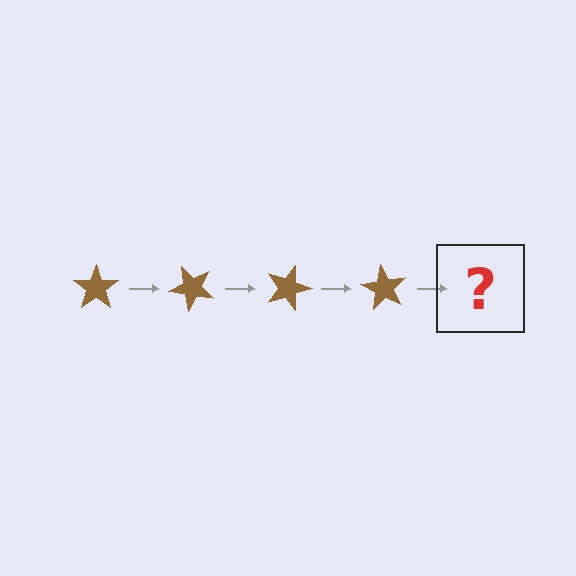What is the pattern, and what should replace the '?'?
The pattern is that the star rotates 45 degrees each step. The '?' should be a brown star rotated 180 degrees.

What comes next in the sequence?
The next element should be a brown star rotated 180 degrees.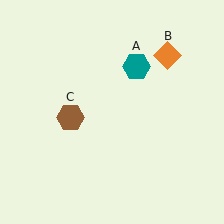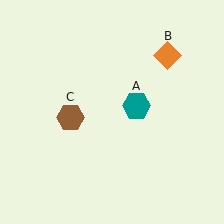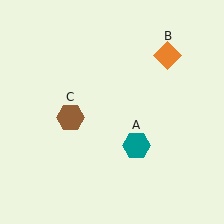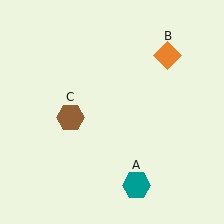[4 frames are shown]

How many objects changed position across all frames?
1 object changed position: teal hexagon (object A).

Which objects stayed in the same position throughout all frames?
Orange diamond (object B) and brown hexagon (object C) remained stationary.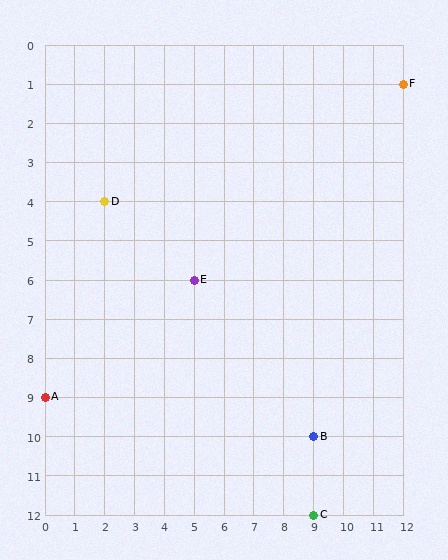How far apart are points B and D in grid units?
Points B and D are 7 columns and 6 rows apart (about 9.2 grid units diagonally).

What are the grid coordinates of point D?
Point D is at grid coordinates (2, 4).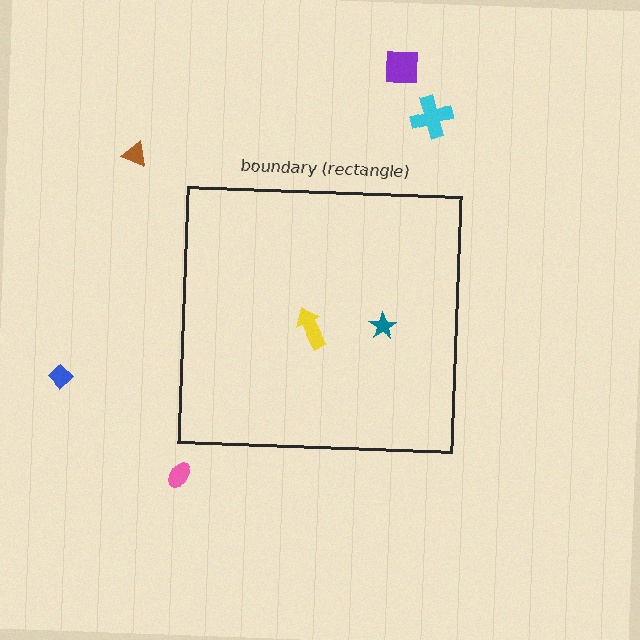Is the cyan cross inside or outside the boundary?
Outside.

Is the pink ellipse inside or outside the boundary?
Outside.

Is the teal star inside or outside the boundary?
Inside.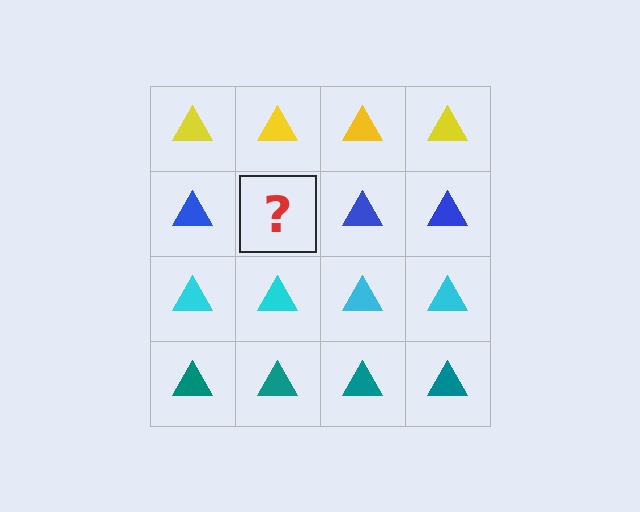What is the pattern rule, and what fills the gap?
The rule is that each row has a consistent color. The gap should be filled with a blue triangle.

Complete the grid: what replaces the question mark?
The question mark should be replaced with a blue triangle.